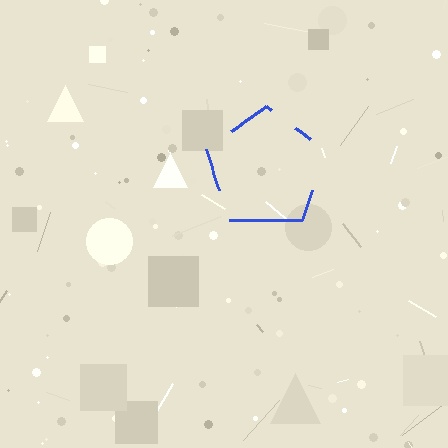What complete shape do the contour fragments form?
The contour fragments form a pentagon.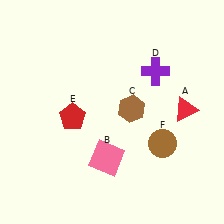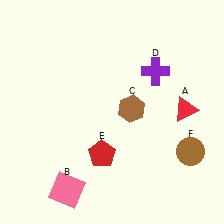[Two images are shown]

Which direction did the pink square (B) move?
The pink square (B) moved left.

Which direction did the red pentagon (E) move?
The red pentagon (E) moved down.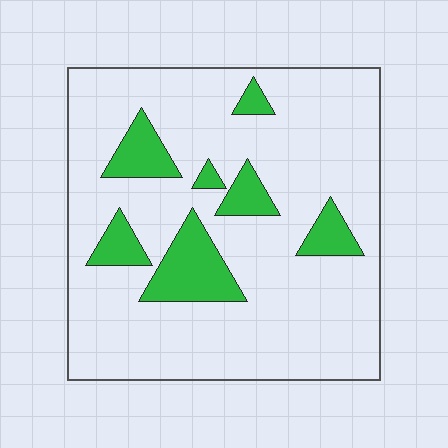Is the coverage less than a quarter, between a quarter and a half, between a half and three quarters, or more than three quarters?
Less than a quarter.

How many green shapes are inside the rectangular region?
7.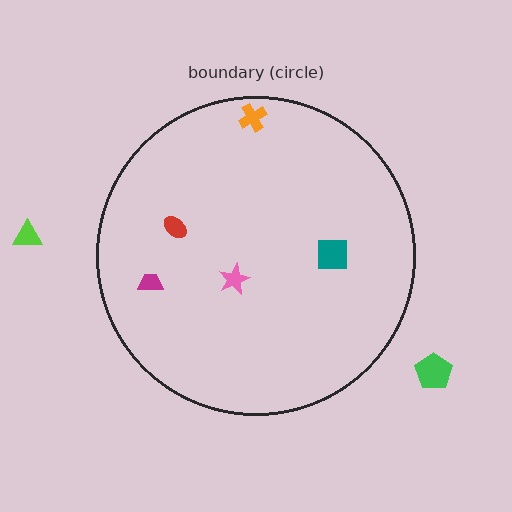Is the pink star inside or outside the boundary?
Inside.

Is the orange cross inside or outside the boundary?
Inside.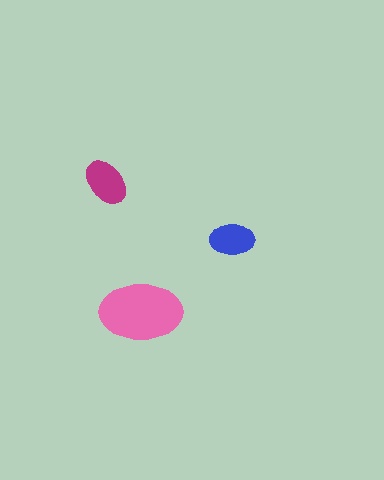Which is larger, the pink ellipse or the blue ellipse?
The pink one.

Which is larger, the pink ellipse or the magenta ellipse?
The pink one.